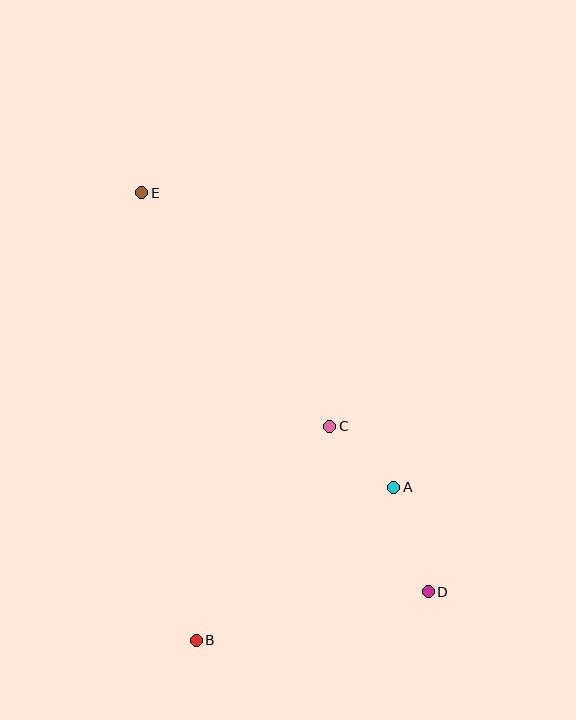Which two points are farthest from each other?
Points D and E are farthest from each other.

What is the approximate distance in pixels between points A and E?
The distance between A and E is approximately 388 pixels.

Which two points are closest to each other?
Points A and C are closest to each other.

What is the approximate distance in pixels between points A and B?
The distance between A and B is approximately 249 pixels.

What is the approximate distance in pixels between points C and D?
The distance between C and D is approximately 193 pixels.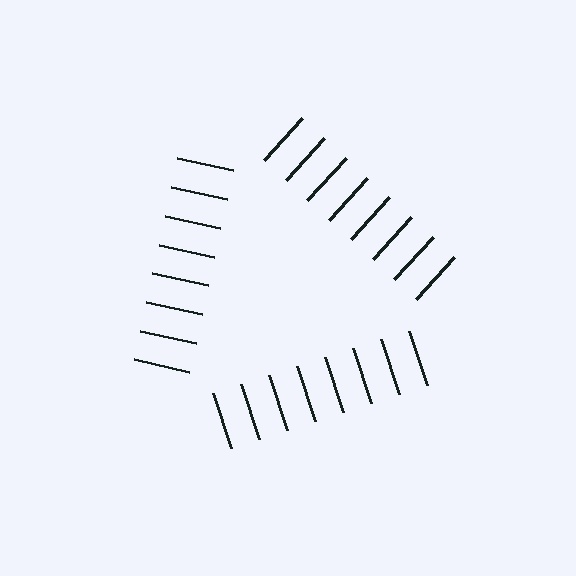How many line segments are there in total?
24 — 8 along each of the 3 edges.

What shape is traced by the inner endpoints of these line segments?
An illusory triangle — the line segments terminate on its edges but no continuous stroke is drawn.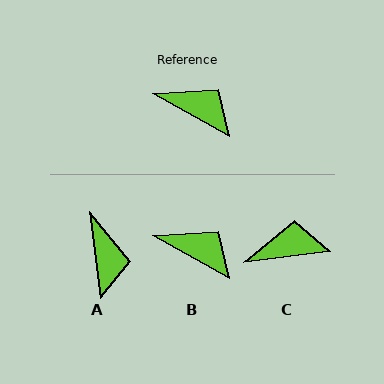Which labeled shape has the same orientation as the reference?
B.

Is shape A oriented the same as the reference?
No, it is off by about 53 degrees.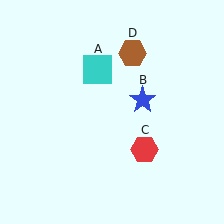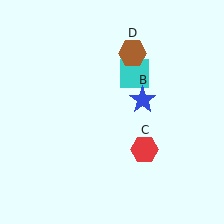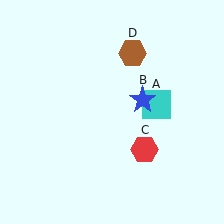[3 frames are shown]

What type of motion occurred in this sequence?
The cyan square (object A) rotated clockwise around the center of the scene.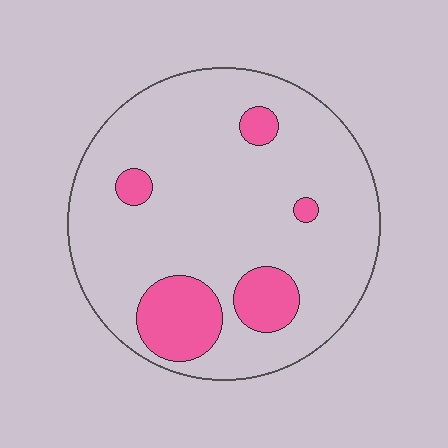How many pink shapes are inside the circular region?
5.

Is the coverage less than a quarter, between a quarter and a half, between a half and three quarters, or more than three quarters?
Less than a quarter.